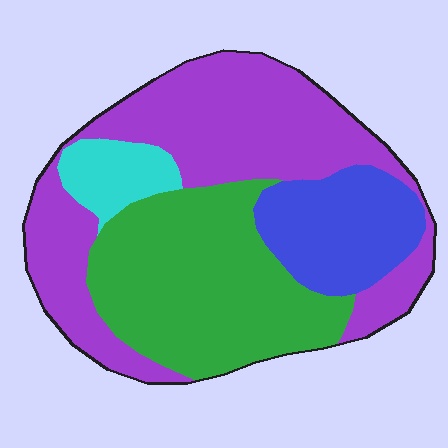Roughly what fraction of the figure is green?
Green takes up about one third (1/3) of the figure.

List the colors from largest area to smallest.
From largest to smallest: purple, green, blue, cyan.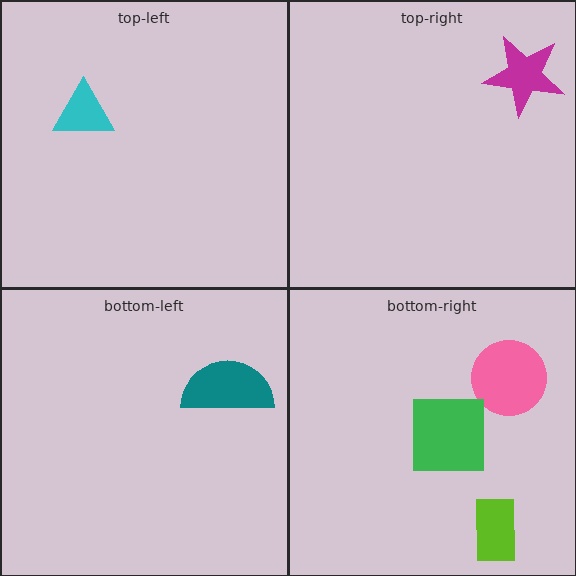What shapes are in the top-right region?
The magenta star.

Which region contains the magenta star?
The top-right region.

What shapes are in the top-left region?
The cyan triangle.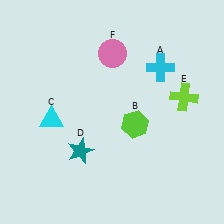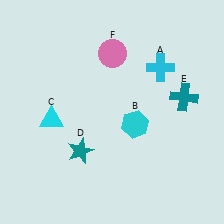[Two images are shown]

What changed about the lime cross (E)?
In Image 1, E is lime. In Image 2, it changed to teal.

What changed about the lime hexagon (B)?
In Image 1, B is lime. In Image 2, it changed to cyan.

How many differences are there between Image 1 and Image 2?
There are 2 differences between the two images.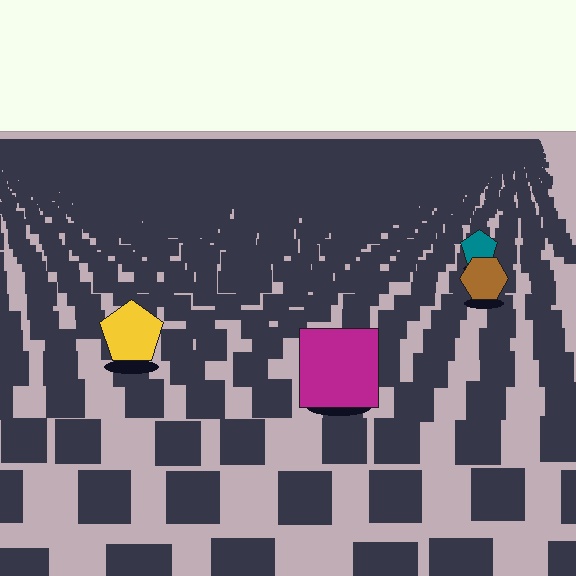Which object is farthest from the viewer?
The teal pentagon is farthest from the viewer. It appears smaller and the ground texture around it is denser.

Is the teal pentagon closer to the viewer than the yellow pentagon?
No. The yellow pentagon is closer — you can tell from the texture gradient: the ground texture is coarser near it.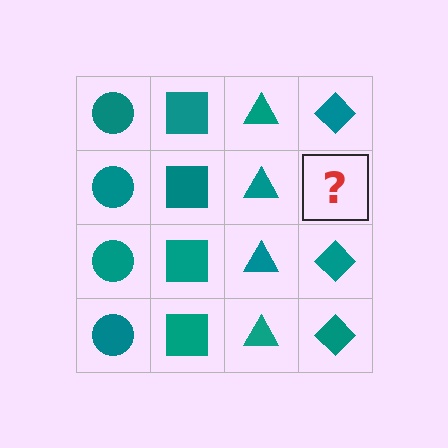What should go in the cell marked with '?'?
The missing cell should contain a teal diamond.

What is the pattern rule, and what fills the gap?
The rule is that each column has a consistent shape. The gap should be filled with a teal diamond.